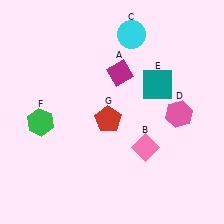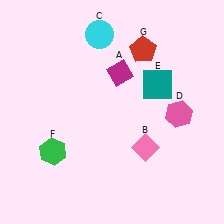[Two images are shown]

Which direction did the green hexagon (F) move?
The green hexagon (F) moved down.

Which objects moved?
The objects that moved are: the cyan circle (C), the green hexagon (F), the red pentagon (G).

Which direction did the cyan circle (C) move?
The cyan circle (C) moved left.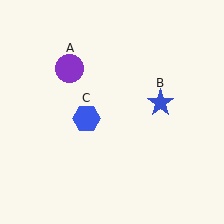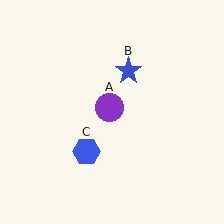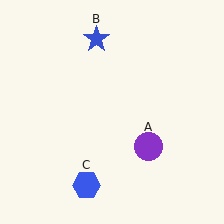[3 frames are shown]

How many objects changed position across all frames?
3 objects changed position: purple circle (object A), blue star (object B), blue hexagon (object C).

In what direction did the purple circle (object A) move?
The purple circle (object A) moved down and to the right.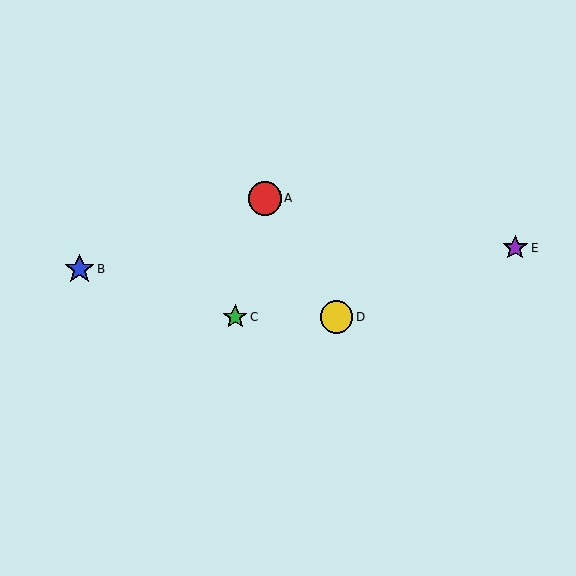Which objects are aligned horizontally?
Objects C, D are aligned horizontally.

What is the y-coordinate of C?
Object C is at y≈317.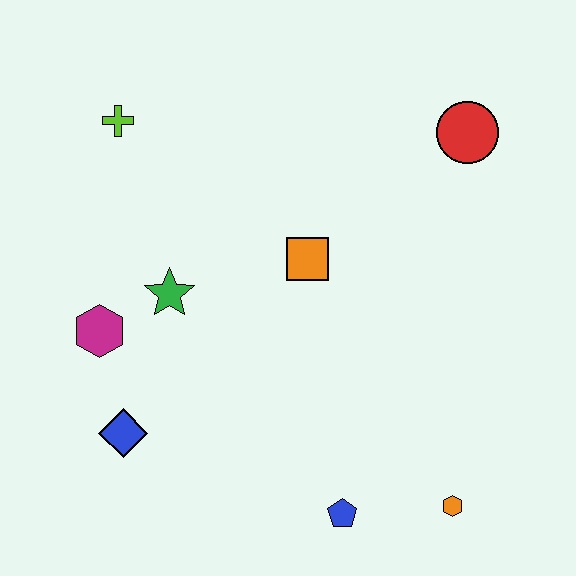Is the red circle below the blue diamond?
No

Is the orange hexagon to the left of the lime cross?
No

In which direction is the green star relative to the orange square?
The green star is to the left of the orange square.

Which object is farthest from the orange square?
The orange hexagon is farthest from the orange square.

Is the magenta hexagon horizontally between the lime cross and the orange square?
No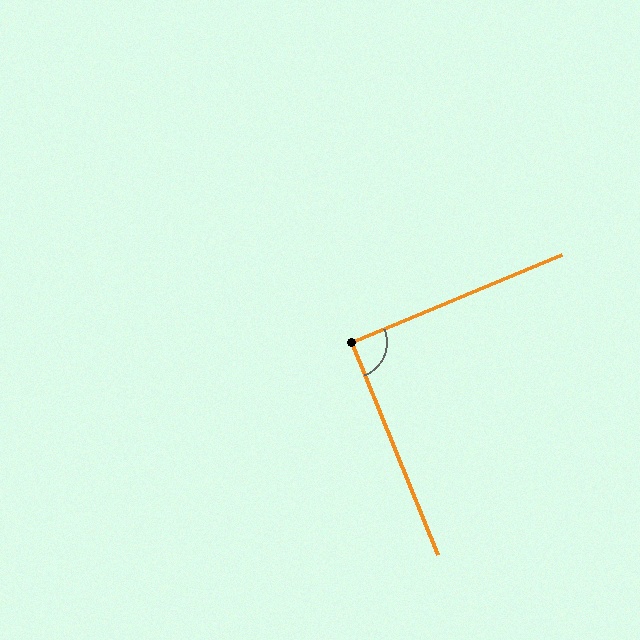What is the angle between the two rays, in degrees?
Approximately 91 degrees.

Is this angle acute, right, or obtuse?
It is approximately a right angle.